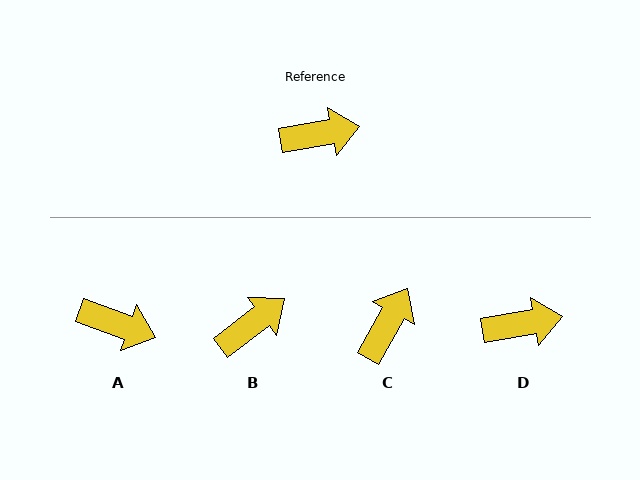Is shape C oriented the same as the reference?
No, it is off by about 51 degrees.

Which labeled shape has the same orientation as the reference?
D.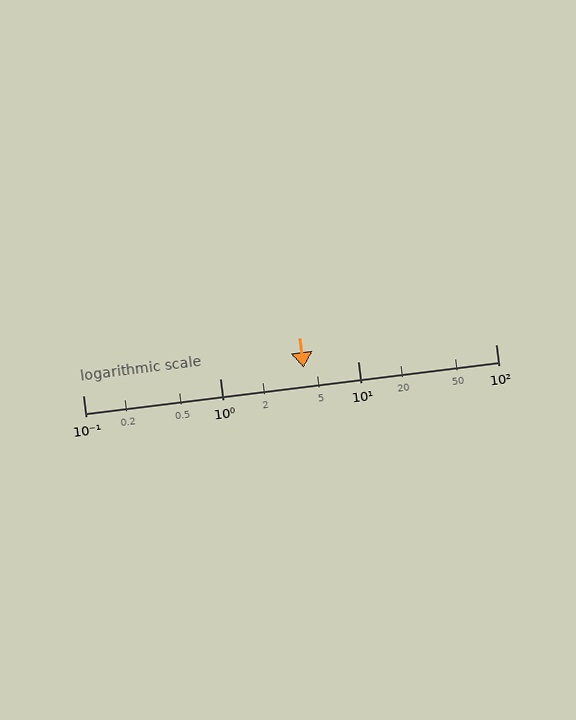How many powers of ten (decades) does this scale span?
The scale spans 3 decades, from 0.1 to 100.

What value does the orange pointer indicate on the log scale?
The pointer indicates approximately 4.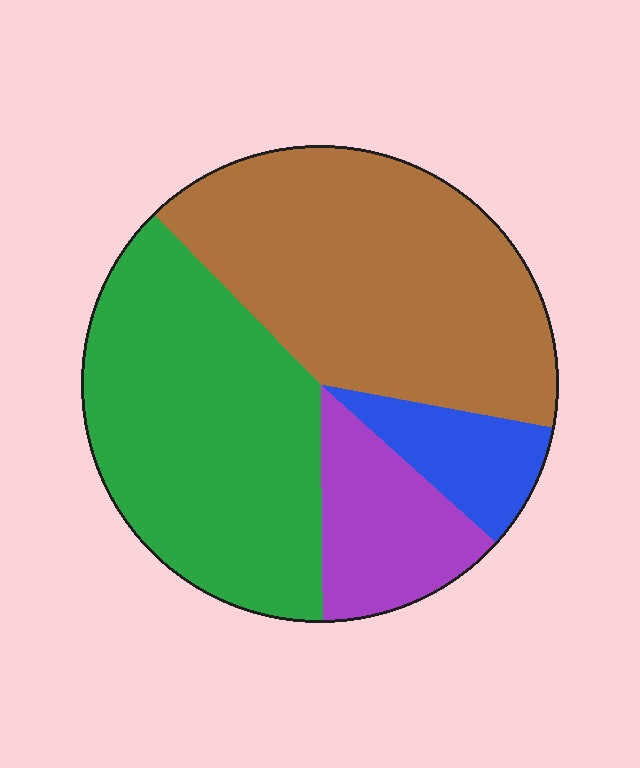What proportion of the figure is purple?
Purple covers roughly 15% of the figure.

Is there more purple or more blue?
Purple.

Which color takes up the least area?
Blue, at roughly 10%.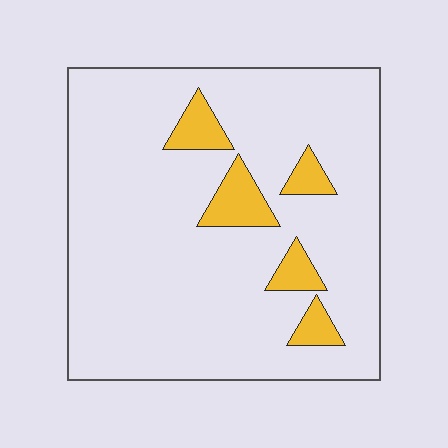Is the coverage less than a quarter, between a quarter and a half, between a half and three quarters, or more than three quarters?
Less than a quarter.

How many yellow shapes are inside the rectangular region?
5.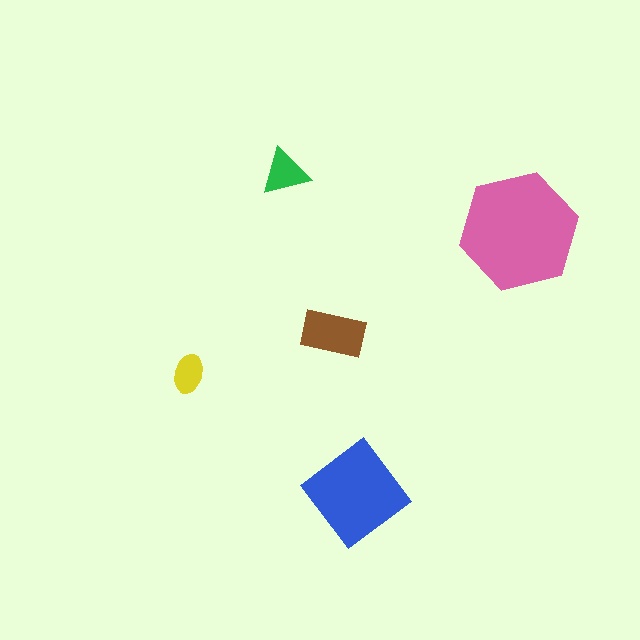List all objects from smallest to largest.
The yellow ellipse, the green triangle, the brown rectangle, the blue diamond, the pink hexagon.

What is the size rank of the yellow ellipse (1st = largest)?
5th.